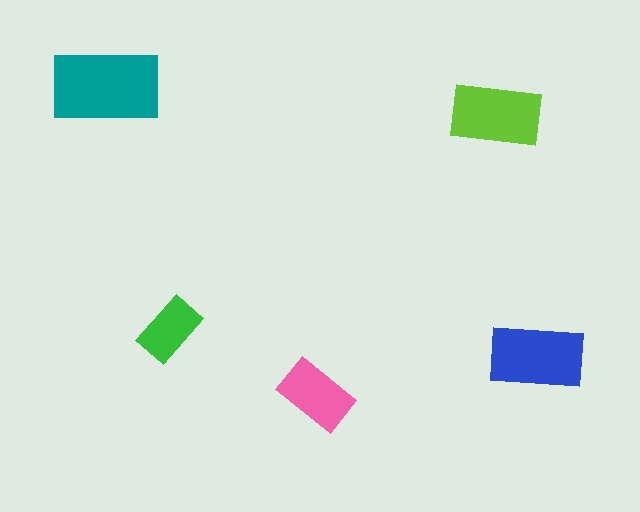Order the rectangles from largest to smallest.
the teal one, the blue one, the lime one, the pink one, the green one.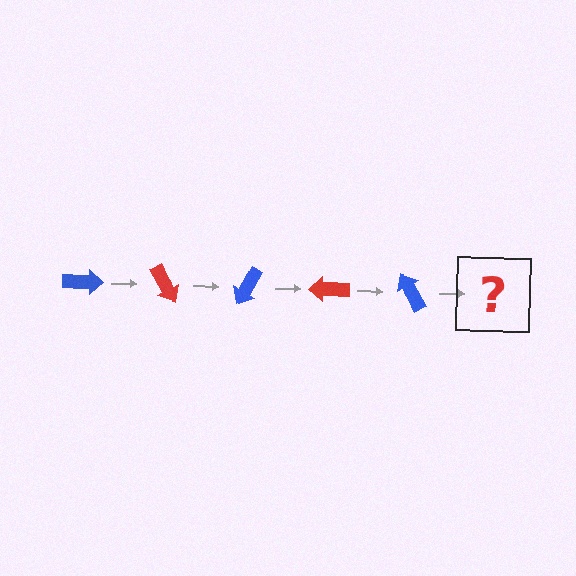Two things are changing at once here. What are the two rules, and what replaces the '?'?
The two rules are that it rotates 60 degrees each step and the color cycles through blue and red. The '?' should be a red arrow, rotated 300 degrees from the start.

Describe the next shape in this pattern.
It should be a red arrow, rotated 300 degrees from the start.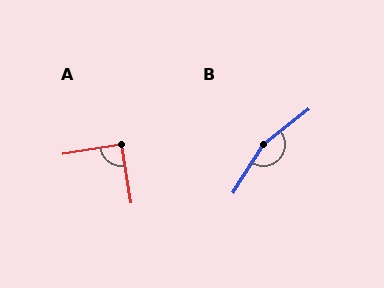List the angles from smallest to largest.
A (91°), B (160°).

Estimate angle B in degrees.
Approximately 160 degrees.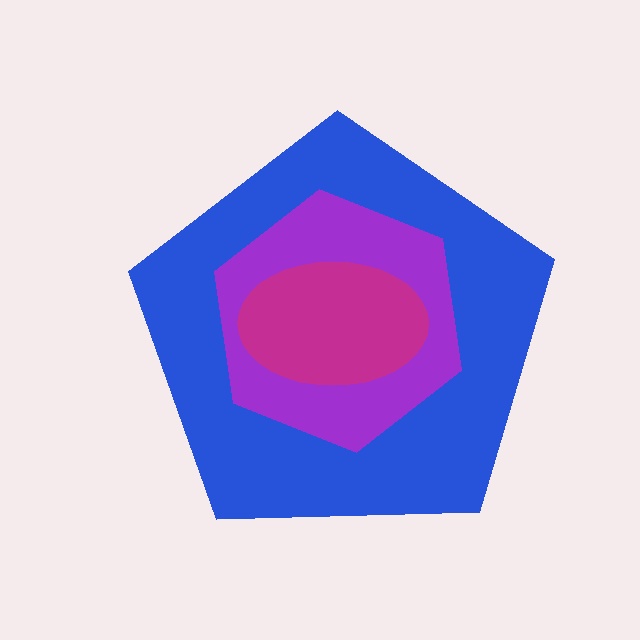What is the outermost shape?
The blue pentagon.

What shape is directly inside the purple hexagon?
The magenta ellipse.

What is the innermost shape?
The magenta ellipse.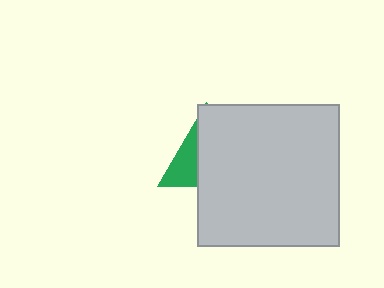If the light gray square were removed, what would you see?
You would see the complete green triangle.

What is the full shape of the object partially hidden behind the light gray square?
The partially hidden object is a green triangle.